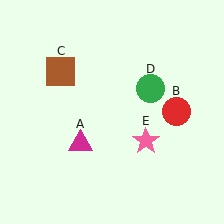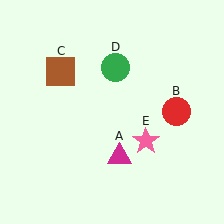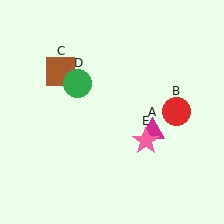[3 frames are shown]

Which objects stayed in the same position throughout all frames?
Red circle (object B) and brown square (object C) and pink star (object E) remained stationary.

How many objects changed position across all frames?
2 objects changed position: magenta triangle (object A), green circle (object D).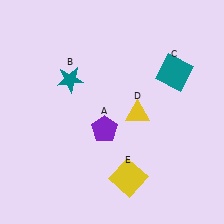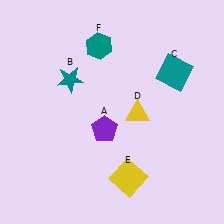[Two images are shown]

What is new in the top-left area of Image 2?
A teal hexagon (F) was added in the top-left area of Image 2.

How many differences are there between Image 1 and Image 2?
There is 1 difference between the two images.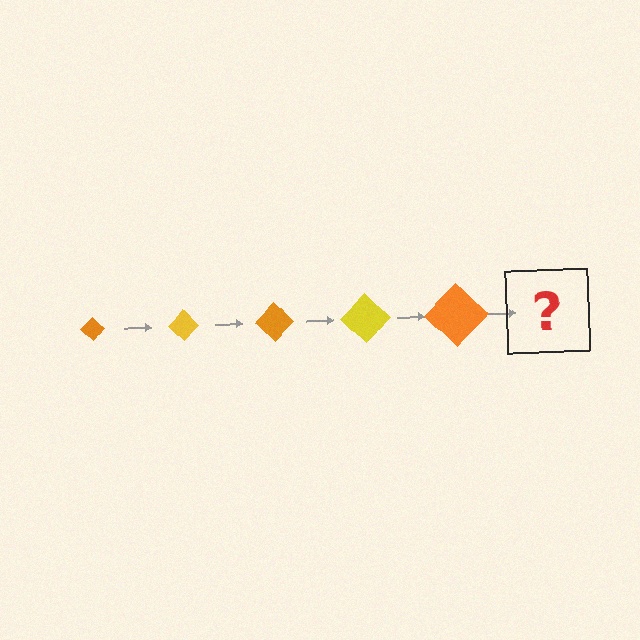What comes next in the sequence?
The next element should be a yellow diamond, larger than the previous one.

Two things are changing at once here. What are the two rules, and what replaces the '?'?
The two rules are that the diamond grows larger each step and the color cycles through orange and yellow. The '?' should be a yellow diamond, larger than the previous one.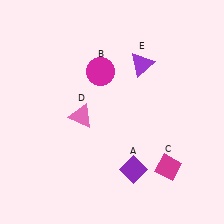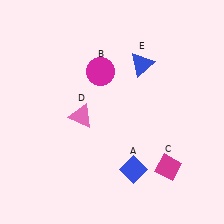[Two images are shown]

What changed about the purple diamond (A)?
In Image 1, A is purple. In Image 2, it changed to blue.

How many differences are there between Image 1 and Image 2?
There are 2 differences between the two images.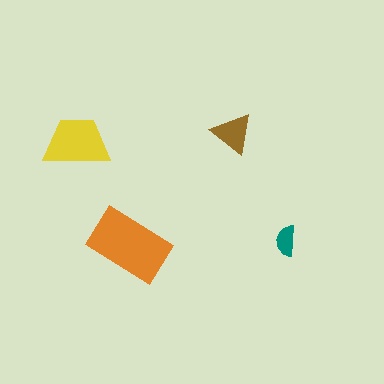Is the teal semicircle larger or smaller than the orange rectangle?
Smaller.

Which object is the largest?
The orange rectangle.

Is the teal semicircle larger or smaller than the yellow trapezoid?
Smaller.